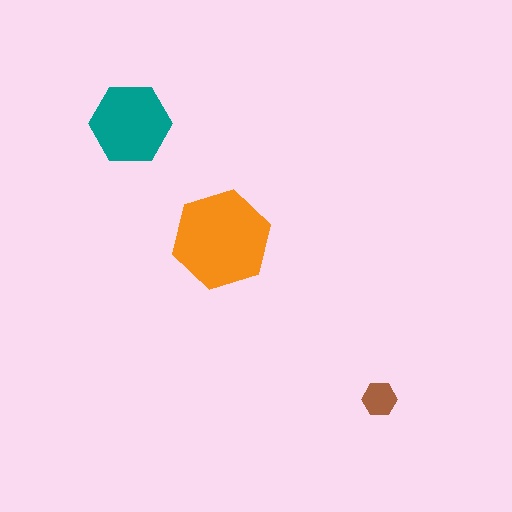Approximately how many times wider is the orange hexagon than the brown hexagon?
About 3 times wider.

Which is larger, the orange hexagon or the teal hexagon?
The orange one.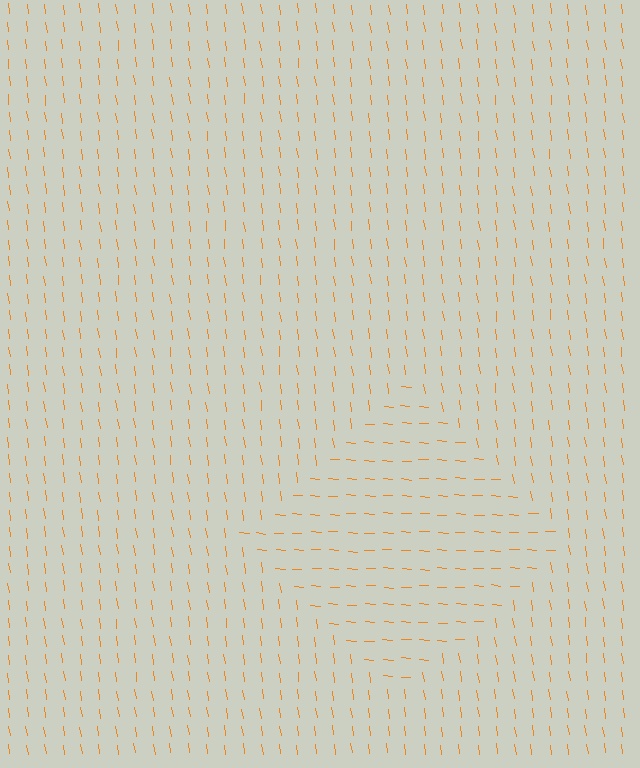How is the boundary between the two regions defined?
The boundary is defined purely by a change in line orientation (approximately 78 degrees difference). All lines are the same color and thickness.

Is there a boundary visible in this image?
Yes, there is a texture boundary formed by a change in line orientation.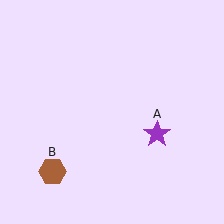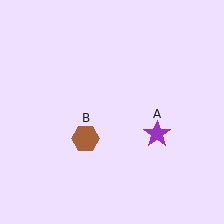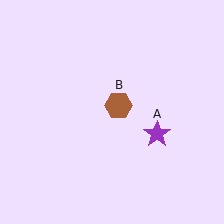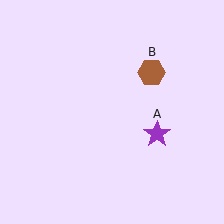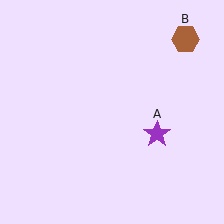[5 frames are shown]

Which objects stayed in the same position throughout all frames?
Purple star (object A) remained stationary.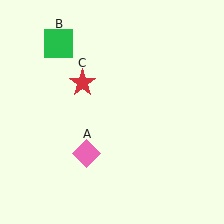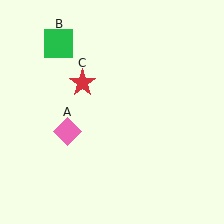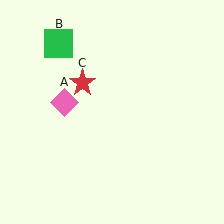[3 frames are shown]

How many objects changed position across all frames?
1 object changed position: pink diamond (object A).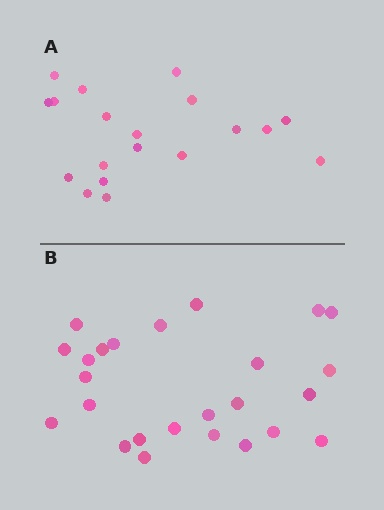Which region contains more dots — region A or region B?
Region B (the bottom region) has more dots.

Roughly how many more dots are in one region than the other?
Region B has about 6 more dots than region A.